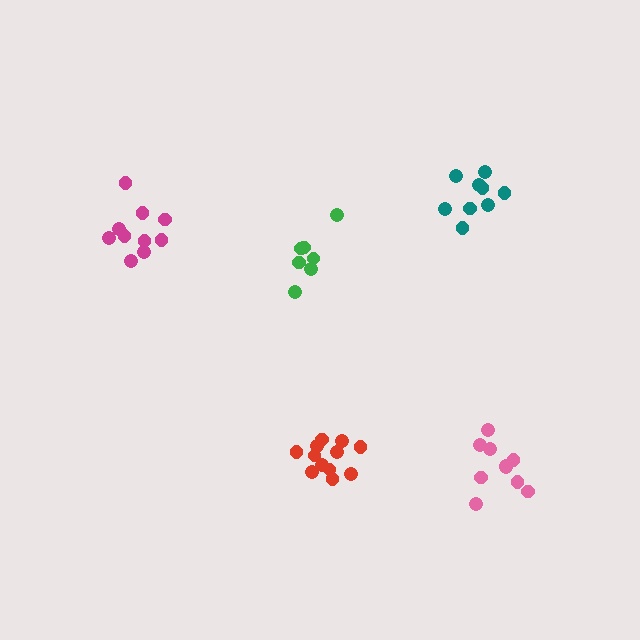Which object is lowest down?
The pink cluster is bottommost.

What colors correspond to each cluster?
The clusters are colored: teal, magenta, red, pink, green.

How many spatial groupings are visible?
There are 5 spatial groupings.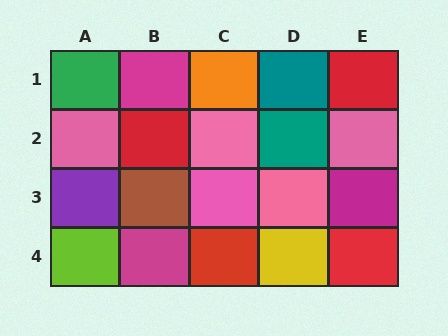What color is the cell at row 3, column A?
Purple.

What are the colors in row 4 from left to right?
Lime, magenta, red, yellow, red.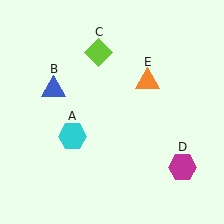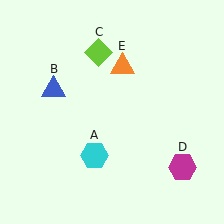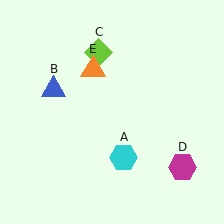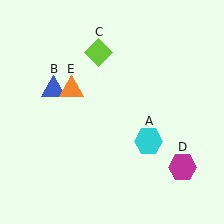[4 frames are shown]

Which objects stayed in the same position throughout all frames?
Blue triangle (object B) and lime diamond (object C) and magenta hexagon (object D) remained stationary.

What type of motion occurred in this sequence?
The cyan hexagon (object A), orange triangle (object E) rotated counterclockwise around the center of the scene.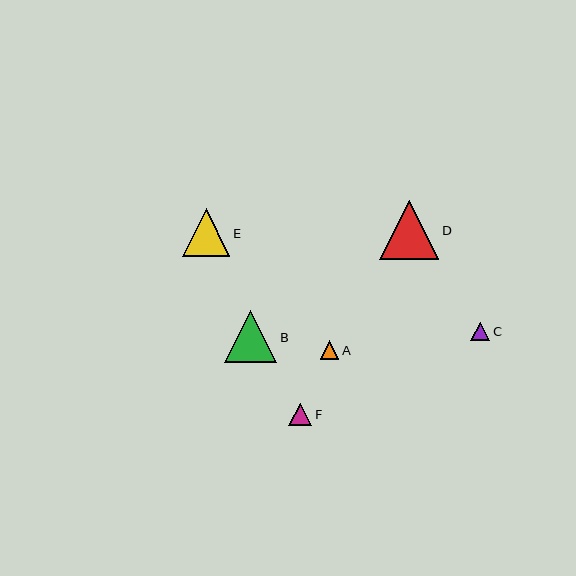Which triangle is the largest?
Triangle D is the largest with a size of approximately 59 pixels.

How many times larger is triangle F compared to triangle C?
Triangle F is approximately 1.2 times the size of triangle C.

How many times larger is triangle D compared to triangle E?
Triangle D is approximately 1.2 times the size of triangle E.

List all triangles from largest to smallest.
From largest to smallest: D, B, E, F, C, A.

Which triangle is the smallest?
Triangle A is the smallest with a size of approximately 18 pixels.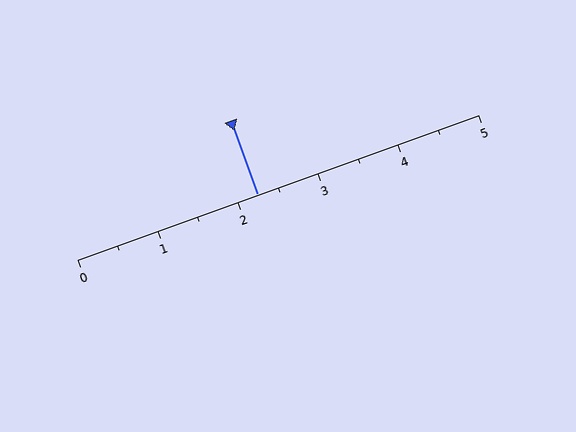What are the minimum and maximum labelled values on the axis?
The axis runs from 0 to 5.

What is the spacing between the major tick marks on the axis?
The major ticks are spaced 1 apart.